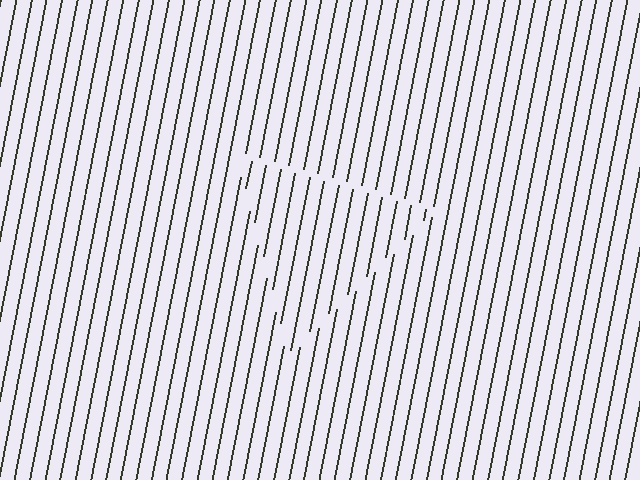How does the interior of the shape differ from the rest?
The interior of the shape contains the same grating, shifted by half a period — the contour is defined by the phase discontinuity where line-ends from the inner and outer gratings abut.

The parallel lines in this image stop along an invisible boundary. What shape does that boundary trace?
An illusory triangle. The interior of the shape contains the same grating, shifted by half a period — the contour is defined by the phase discontinuity where line-ends from the inner and outer gratings abut.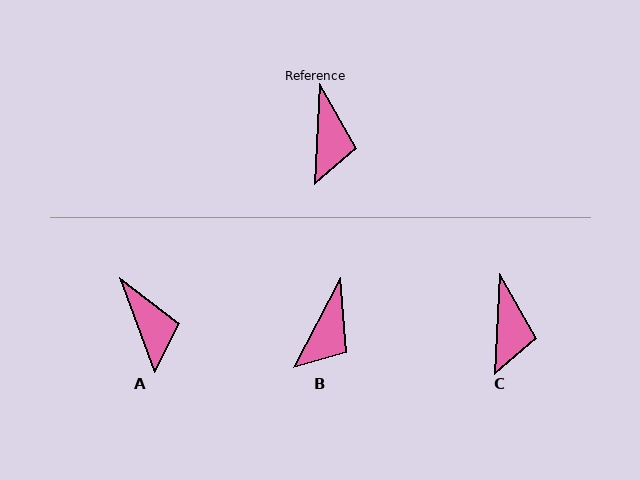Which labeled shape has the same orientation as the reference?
C.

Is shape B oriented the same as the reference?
No, it is off by about 25 degrees.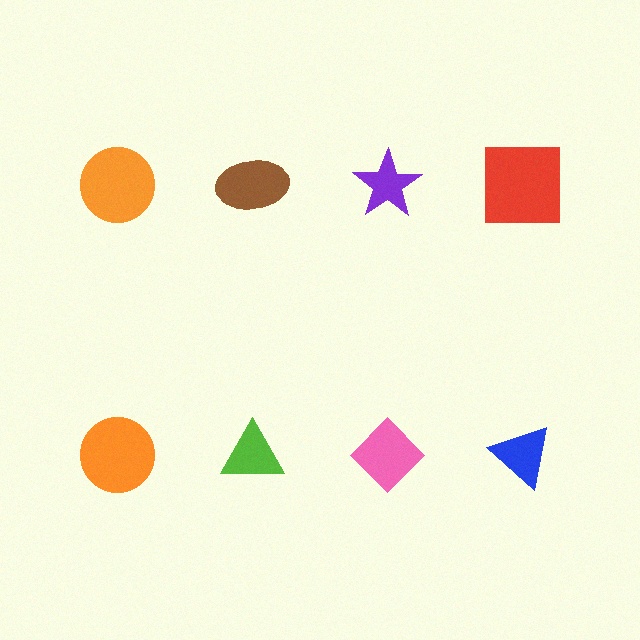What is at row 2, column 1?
An orange circle.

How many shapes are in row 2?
4 shapes.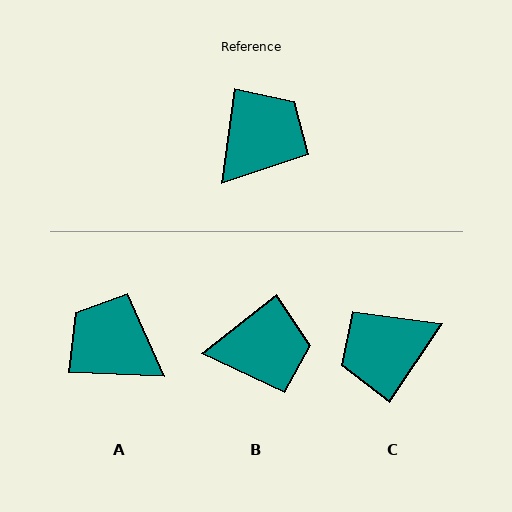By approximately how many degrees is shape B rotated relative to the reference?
Approximately 44 degrees clockwise.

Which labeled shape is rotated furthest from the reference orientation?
C, about 154 degrees away.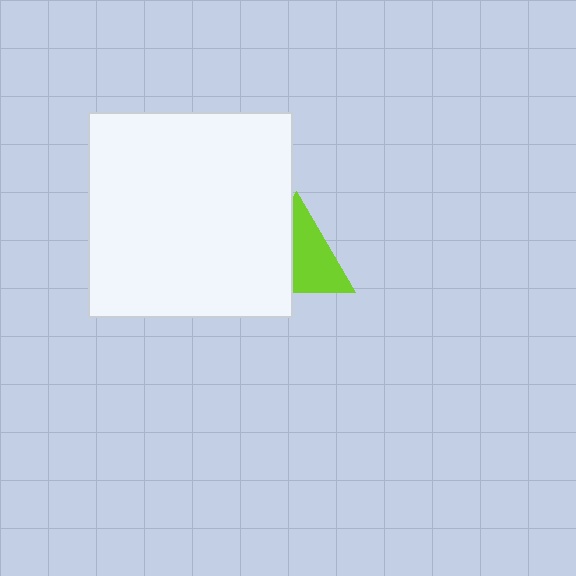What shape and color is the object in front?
The object in front is a white square.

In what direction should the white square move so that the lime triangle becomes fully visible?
The white square should move left. That is the shortest direction to clear the overlap and leave the lime triangle fully visible.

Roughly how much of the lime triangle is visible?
About half of it is visible (roughly 55%).